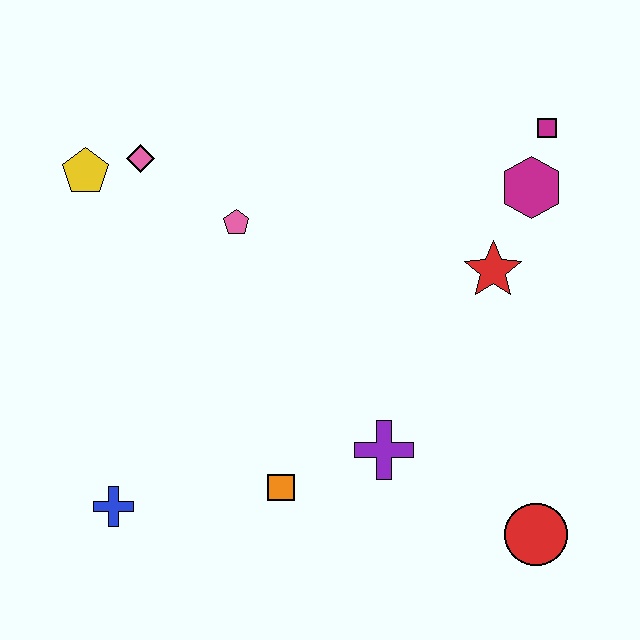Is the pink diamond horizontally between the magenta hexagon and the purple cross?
No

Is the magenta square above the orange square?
Yes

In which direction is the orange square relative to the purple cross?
The orange square is to the left of the purple cross.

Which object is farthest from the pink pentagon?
The red circle is farthest from the pink pentagon.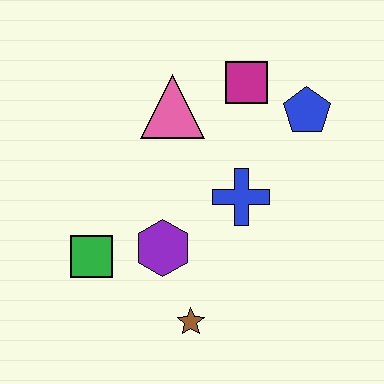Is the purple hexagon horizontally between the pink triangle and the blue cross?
No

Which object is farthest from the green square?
The blue pentagon is farthest from the green square.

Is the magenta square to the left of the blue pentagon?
Yes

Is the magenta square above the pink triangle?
Yes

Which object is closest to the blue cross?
The purple hexagon is closest to the blue cross.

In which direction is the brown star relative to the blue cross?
The brown star is below the blue cross.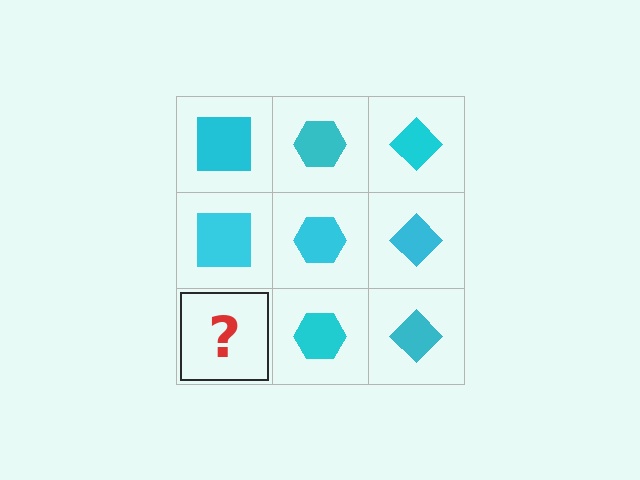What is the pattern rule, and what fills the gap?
The rule is that each column has a consistent shape. The gap should be filled with a cyan square.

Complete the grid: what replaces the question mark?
The question mark should be replaced with a cyan square.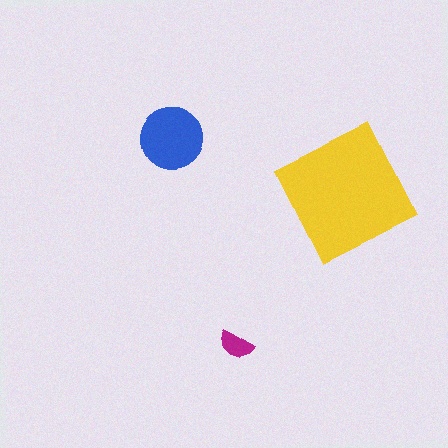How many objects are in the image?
There are 3 objects in the image.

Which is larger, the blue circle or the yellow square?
The yellow square.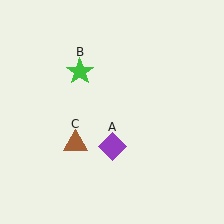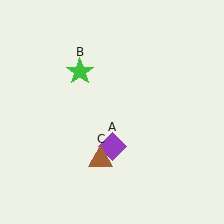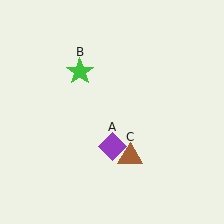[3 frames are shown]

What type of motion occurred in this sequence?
The brown triangle (object C) rotated counterclockwise around the center of the scene.